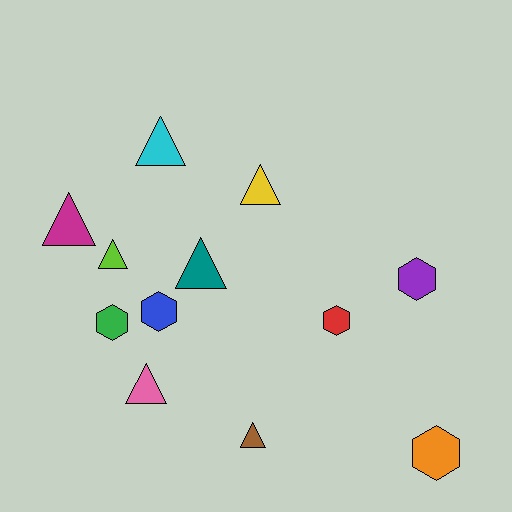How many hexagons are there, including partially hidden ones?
There are 5 hexagons.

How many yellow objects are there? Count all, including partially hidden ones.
There is 1 yellow object.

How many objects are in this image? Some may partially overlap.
There are 12 objects.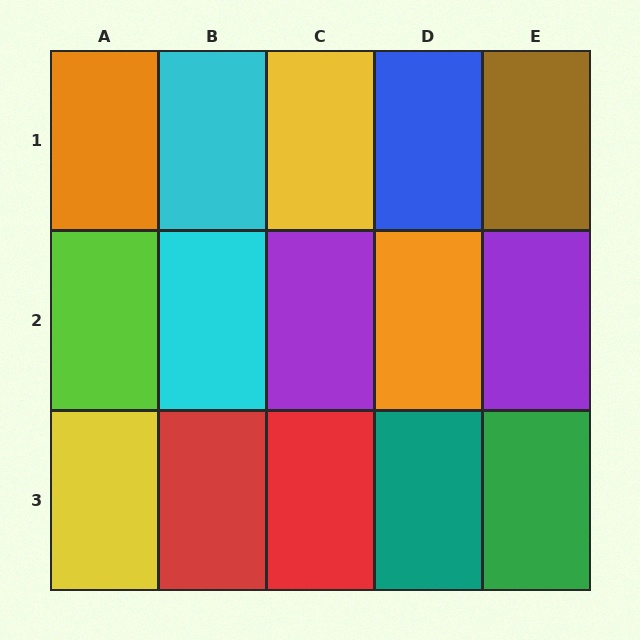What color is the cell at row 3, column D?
Teal.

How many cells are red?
2 cells are red.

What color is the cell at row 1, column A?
Orange.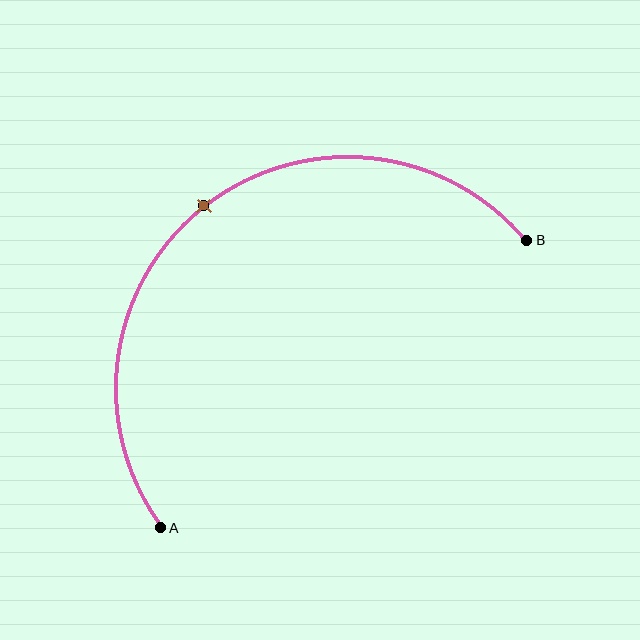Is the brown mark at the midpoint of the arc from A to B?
Yes. The brown mark lies on the arc at equal arc-length from both A and B — it is the arc midpoint.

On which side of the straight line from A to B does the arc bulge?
The arc bulges above and to the left of the straight line connecting A and B.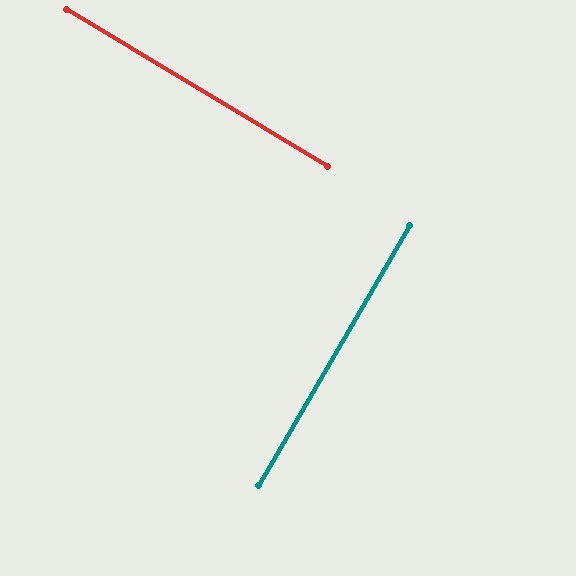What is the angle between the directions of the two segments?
Approximately 89 degrees.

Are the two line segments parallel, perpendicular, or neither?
Perpendicular — they meet at approximately 89°.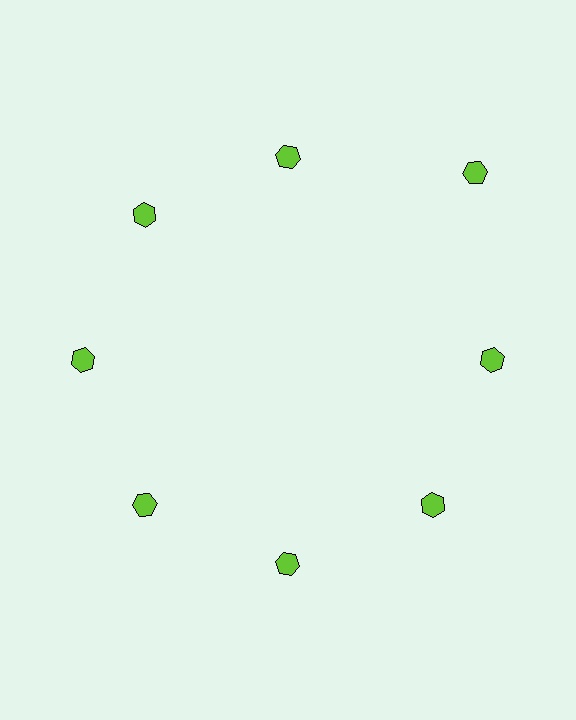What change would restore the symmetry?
The symmetry would be restored by moving it inward, back onto the ring so that all 8 hexagons sit at equal angles and equal distance from the center.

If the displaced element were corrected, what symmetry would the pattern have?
It would have 8-fold rotational symmetry — the pattern would map onto itself every 45 degrees.